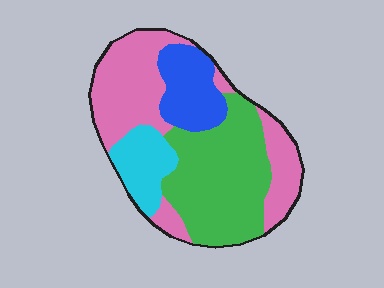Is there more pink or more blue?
Pink.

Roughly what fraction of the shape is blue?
Blue takes up less than a sixth of the shape.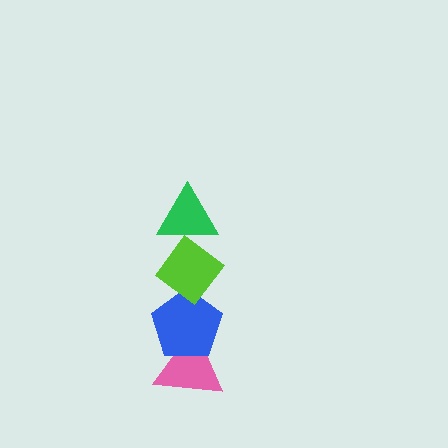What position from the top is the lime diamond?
The lime diamond is 2nd from the top.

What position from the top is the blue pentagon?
The blue pentagon is 3rd from the top.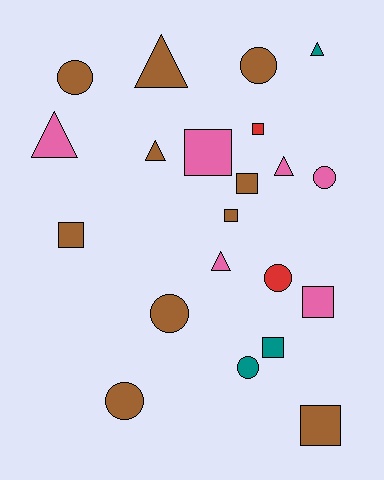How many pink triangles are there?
There are 3 pink triangles.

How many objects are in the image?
There are 21 objects.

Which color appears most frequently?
Brown, with 10 objects.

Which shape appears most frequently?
Square, with 8 objects.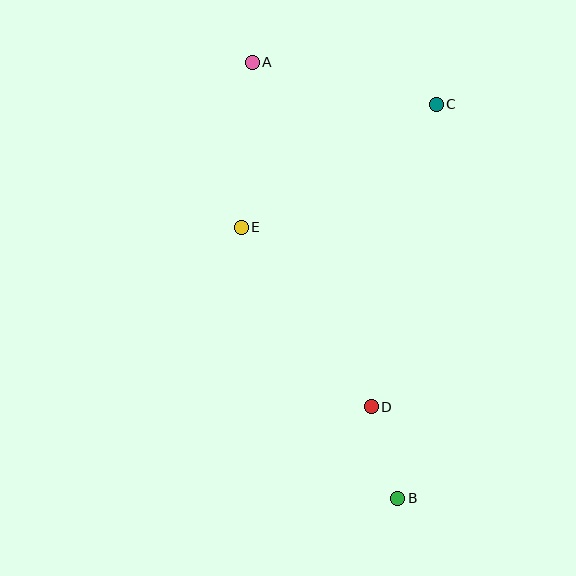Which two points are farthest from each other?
Points A and B are farthest from each other.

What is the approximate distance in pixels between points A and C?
The distance between A and C is approximately 189 pixels.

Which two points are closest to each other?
Points B and D are closest to each other.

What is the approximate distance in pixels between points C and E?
The distance between C and E is approximately 230 pixels.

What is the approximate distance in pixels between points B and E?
The distance between B and E is approximately 313 pixels.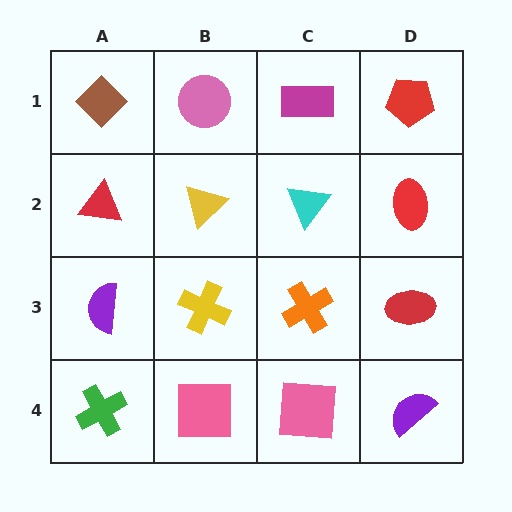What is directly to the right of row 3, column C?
A red ellipse.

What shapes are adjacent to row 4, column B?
A yellow cross (row 3, column B), a green cross (row 4, column A), a pink square (row 4, column C).